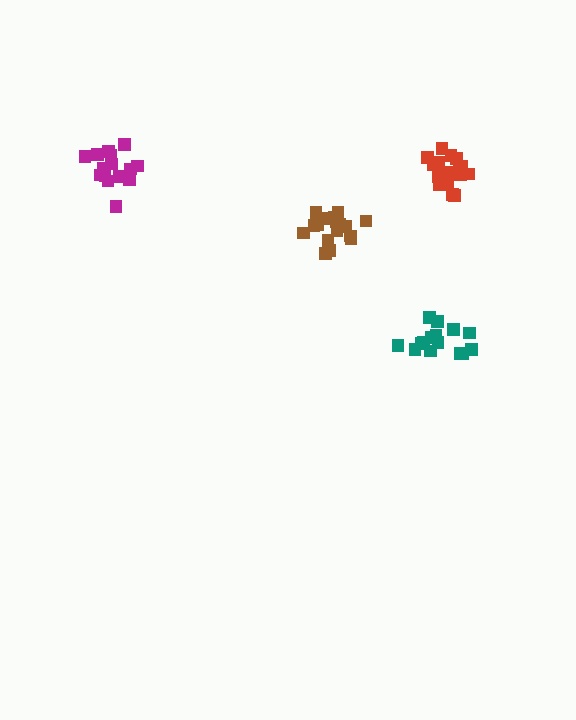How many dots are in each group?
Group 1: 15 dots, Group 2: 18 dots, Group 3: 19 dots, Group 4: 15 dots (67 total).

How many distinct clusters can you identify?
There are 4 distinct clusters.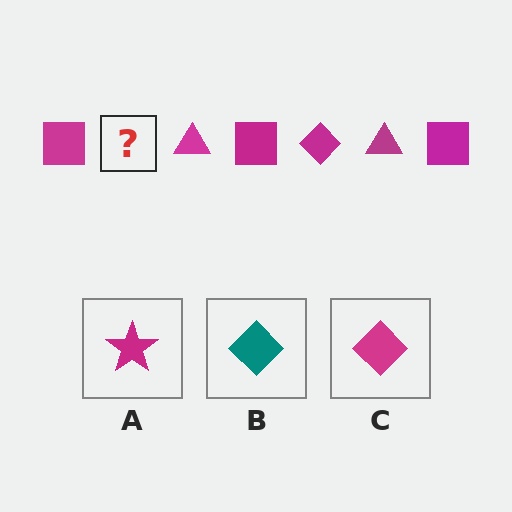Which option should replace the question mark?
Option C.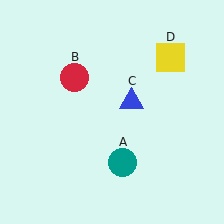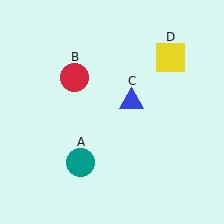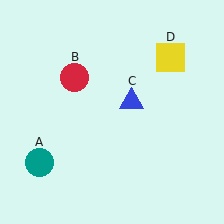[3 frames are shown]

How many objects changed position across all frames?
1 object changed position: teal circle (object A).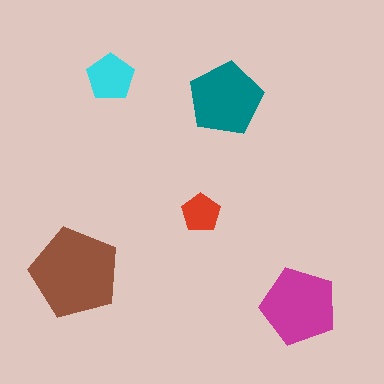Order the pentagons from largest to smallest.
the brown one, the magenta one, the teal one, the cyan one, the red one.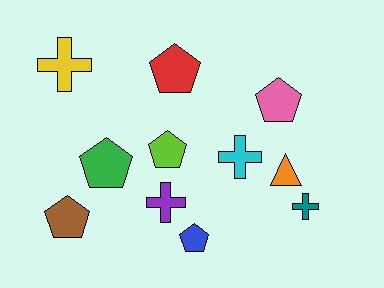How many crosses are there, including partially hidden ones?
There are 4 crosses.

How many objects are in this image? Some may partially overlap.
There are 11 objects.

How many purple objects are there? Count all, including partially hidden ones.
There is 1 purple object.